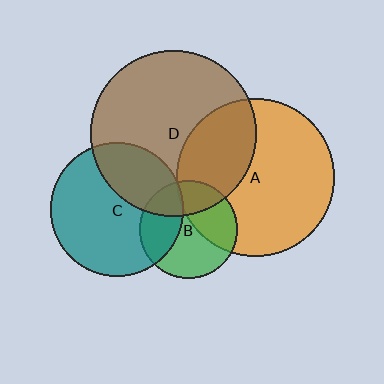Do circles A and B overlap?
Yes.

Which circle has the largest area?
Circle D (brown).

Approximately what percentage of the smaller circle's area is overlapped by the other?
Approximately 35%.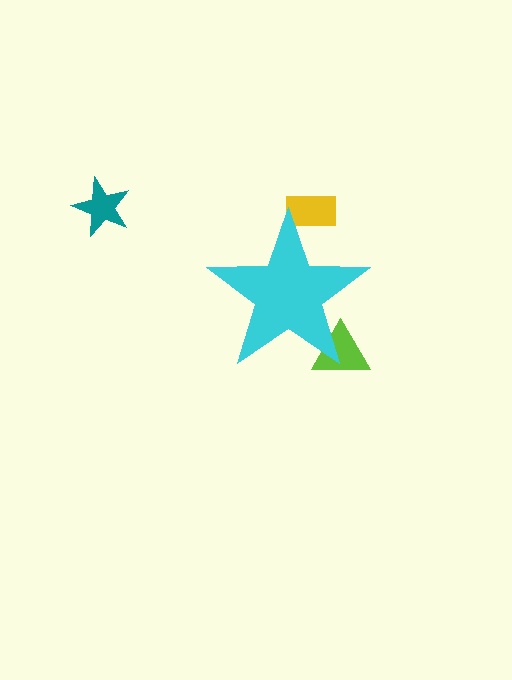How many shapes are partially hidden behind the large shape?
2 shapes are partially hidden.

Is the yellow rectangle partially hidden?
Yes, the yellow rectangle is partially hidden behind the cyan star.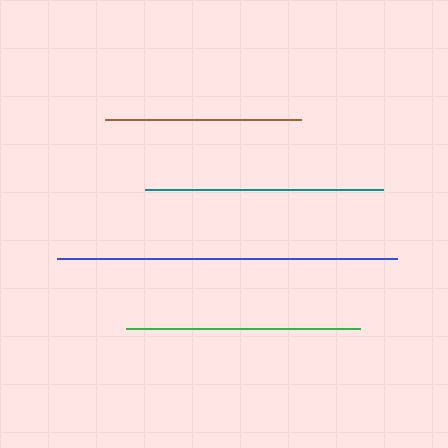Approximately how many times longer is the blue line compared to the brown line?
The blue line is approximately 1.7 times the length of the brown line.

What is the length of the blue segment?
The blue segment is approximately 340 pixels long.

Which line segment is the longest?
The blue line is the longest at approximately 340 pixels.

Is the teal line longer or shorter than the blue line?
The blue line is longer than the teal line.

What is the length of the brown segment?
The brown segment is approximately 196 pixels long.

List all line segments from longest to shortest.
From longest to shortest: blue, teal, green, brown.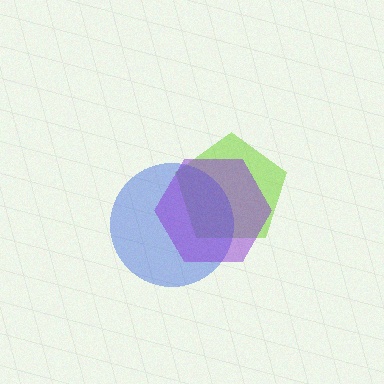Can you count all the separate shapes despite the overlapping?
Yes, there are 3 separate shapes.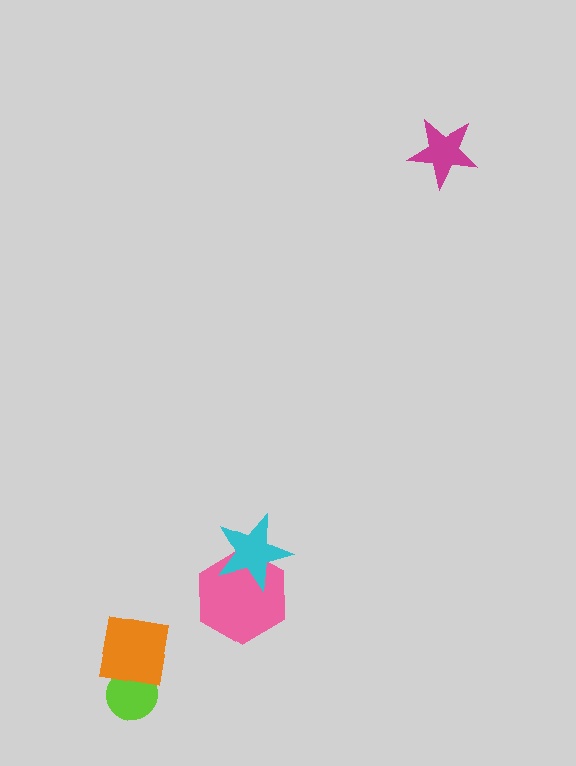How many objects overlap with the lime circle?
1 object overlaps with the lime circle.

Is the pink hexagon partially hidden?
Yes, it is partially covered by another shape.